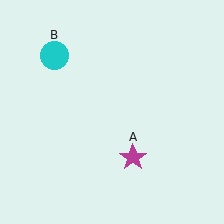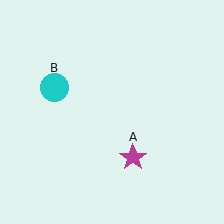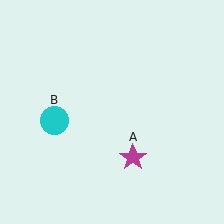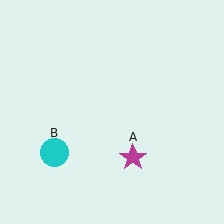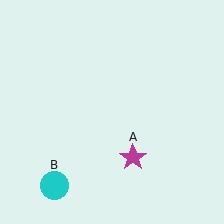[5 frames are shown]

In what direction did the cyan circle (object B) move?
The cyan circle (object B) moved down.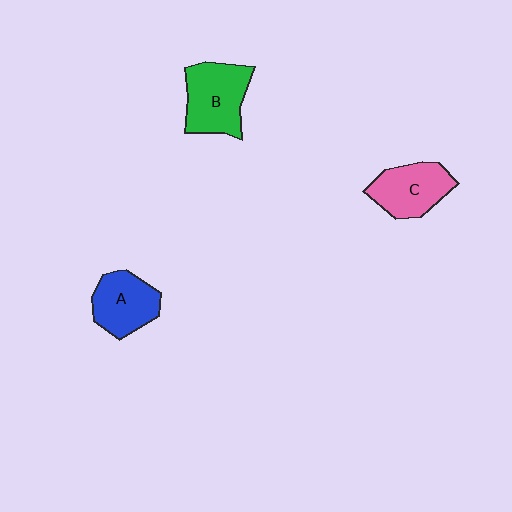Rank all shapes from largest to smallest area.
From largest to smallest: B (green), C (pink), A (blue).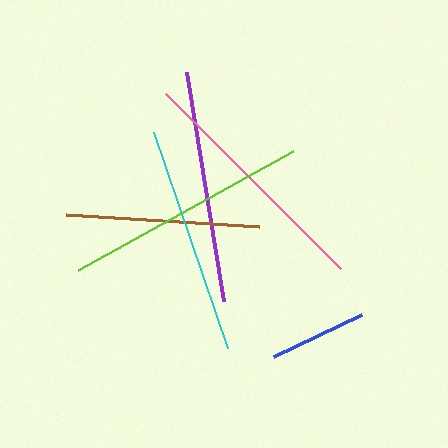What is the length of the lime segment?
The lime segment is approximately 246 pixels long.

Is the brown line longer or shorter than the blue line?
The brown line is longer than the blue line.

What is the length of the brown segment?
The brown segment is approximately 194 pixels long.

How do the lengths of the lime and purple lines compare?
The lime and purple lines are approximately the same length.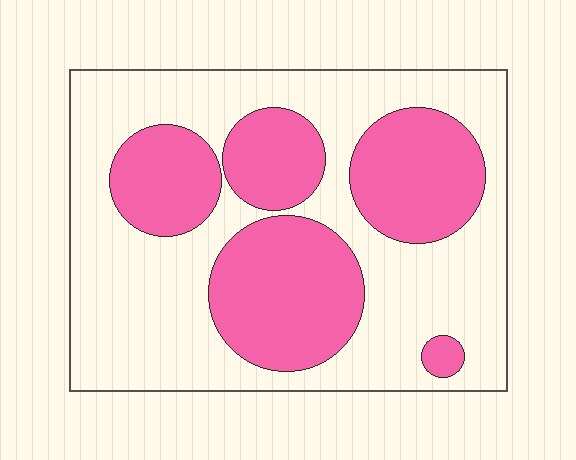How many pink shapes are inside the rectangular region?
5.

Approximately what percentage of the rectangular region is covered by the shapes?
Approximately 40%.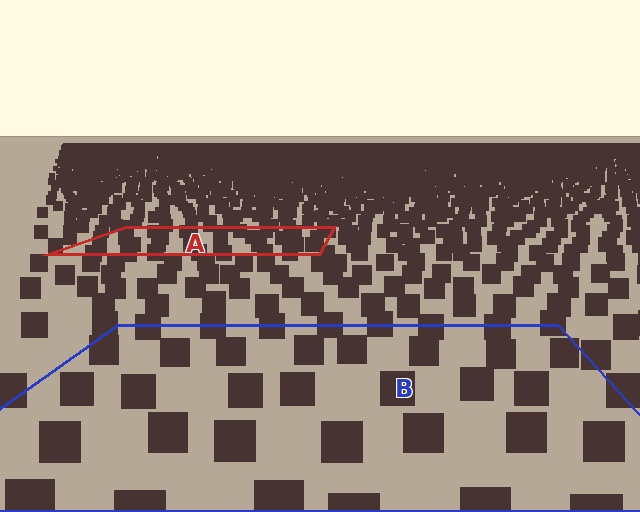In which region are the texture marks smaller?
The texture marks are smaller in region A, because it is farther away.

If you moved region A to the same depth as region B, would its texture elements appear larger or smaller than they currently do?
They would appear larger. At a closer depth, the same texture elements are projected at a bigger on-screen size.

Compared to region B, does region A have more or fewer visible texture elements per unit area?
Region A has more texture elements per unit area — they are packed more densely because it is farther away.